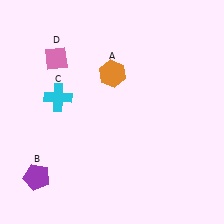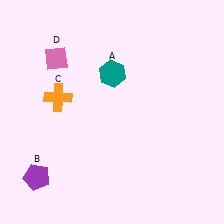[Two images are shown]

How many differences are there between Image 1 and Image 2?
There are 2 differences between the two images.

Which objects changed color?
A changed from orange to teal. C changed from cyan to orange.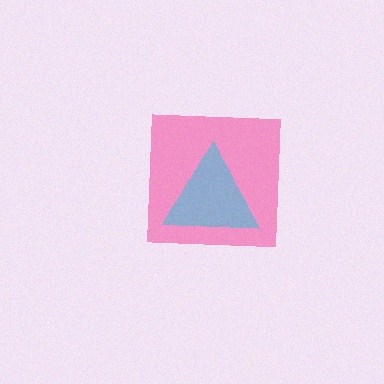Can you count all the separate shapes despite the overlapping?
Yes, there are 2 separate shapes.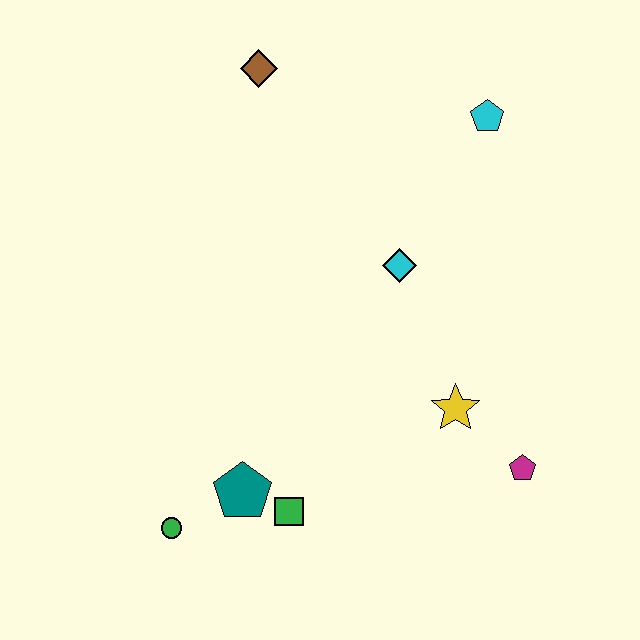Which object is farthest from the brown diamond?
The magenta pentagon is farthest from the brown diamond.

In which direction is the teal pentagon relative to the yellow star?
The teal pentagon is to the left of the yellow star.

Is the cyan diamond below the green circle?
No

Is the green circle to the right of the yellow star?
No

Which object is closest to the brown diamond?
The cyan pentagon is closest to the brown diamond.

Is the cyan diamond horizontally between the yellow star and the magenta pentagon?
No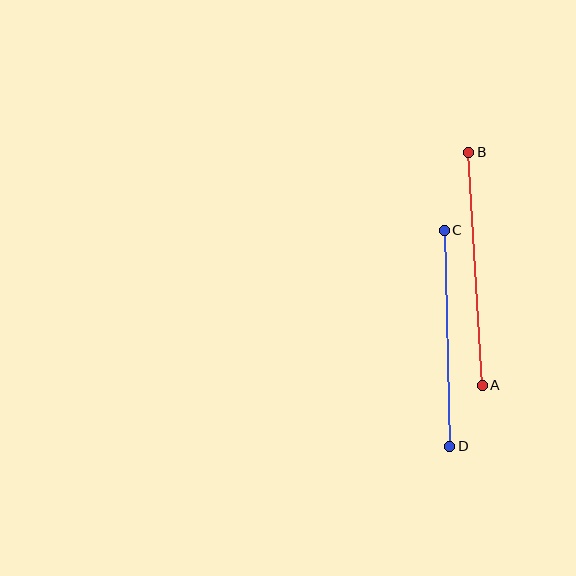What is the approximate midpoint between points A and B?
The midpoint is at approximately (476, 269) pixels.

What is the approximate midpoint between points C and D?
The midpoint is at approximately (447, 338) pixels.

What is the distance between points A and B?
The distance is approximately 233 pixels.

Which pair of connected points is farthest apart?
Points A and B are farthest apart.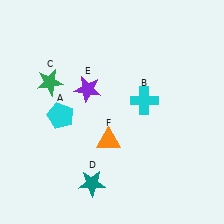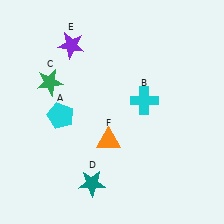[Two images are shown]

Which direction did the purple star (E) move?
The purple star (E) moved up.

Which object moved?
The purple star (E) moved up.